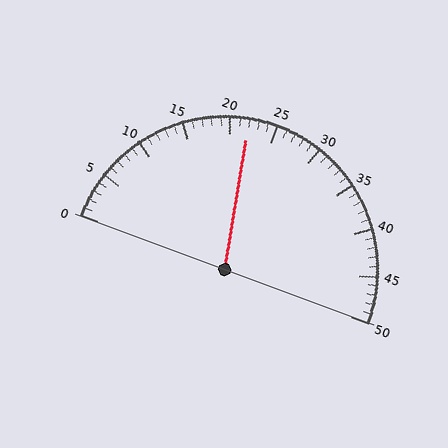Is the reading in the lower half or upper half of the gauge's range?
The reading is in the lower half of the range (0 to 50).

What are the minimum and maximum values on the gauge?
The gauge ranges from 0 to 50.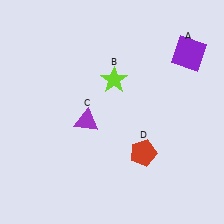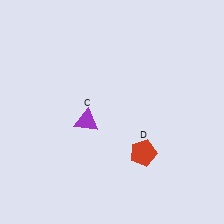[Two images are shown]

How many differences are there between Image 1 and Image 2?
There are 2 differences between the two images.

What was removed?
The lime star (B), the purple square (A) were removed in Image 2.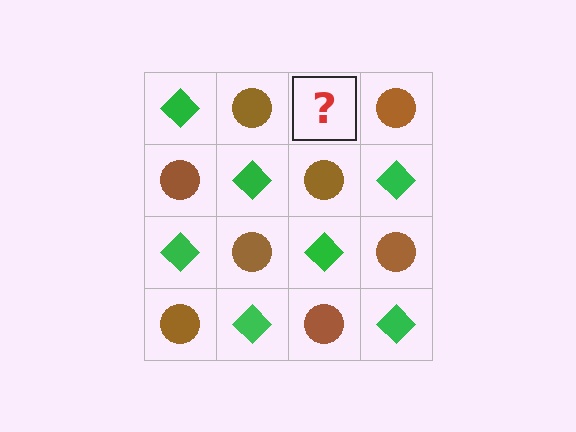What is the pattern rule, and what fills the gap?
The rule is that it alternates green diamond and brown circle in a checkerboard pattern. The gap should be filled with a green diamond.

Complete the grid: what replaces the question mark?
The question mark should be replaced with a green diamond.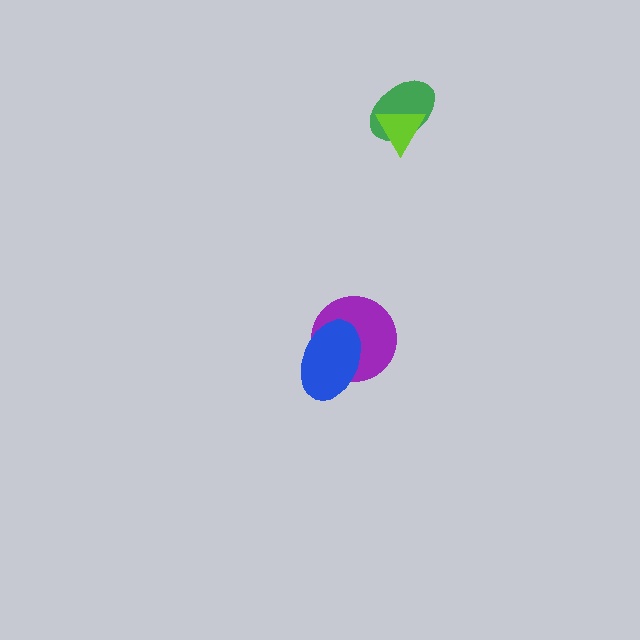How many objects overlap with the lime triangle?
1 object overlaps with the lime triangle.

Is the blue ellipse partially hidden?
No, no other shape covers it.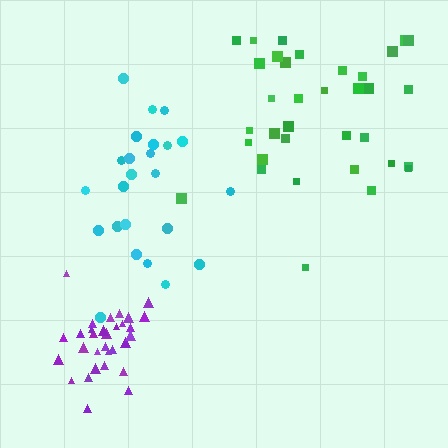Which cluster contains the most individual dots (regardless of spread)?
Green (35).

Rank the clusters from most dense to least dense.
purple, green, cyan.